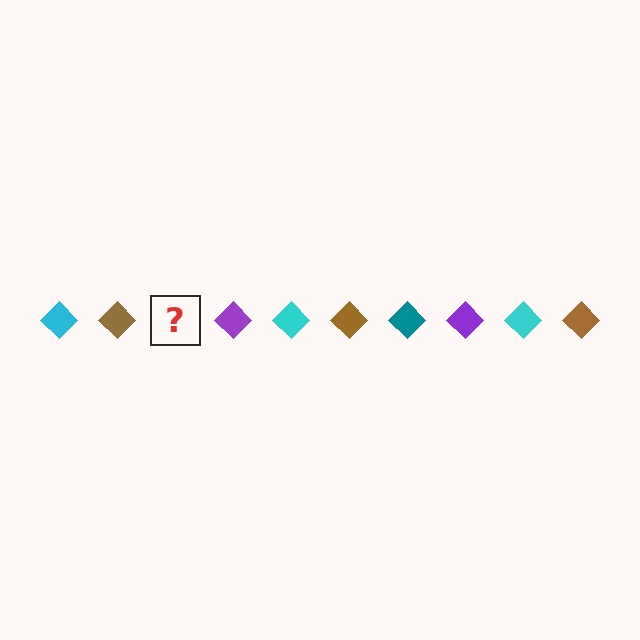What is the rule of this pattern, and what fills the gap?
The rule is that the pattern cycles through cyan, brown, teal, purple diamonds. The gap should be filled with a teal diamond.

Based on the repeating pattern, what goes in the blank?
The blank should be a teal diamond.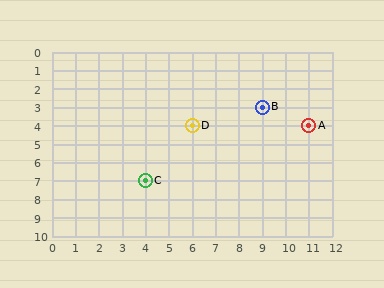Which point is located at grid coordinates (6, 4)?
Point D is at (6, 4).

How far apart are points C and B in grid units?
Points C and B are 5 columns and 4 rows apart (about 6.4 grid units diagonally).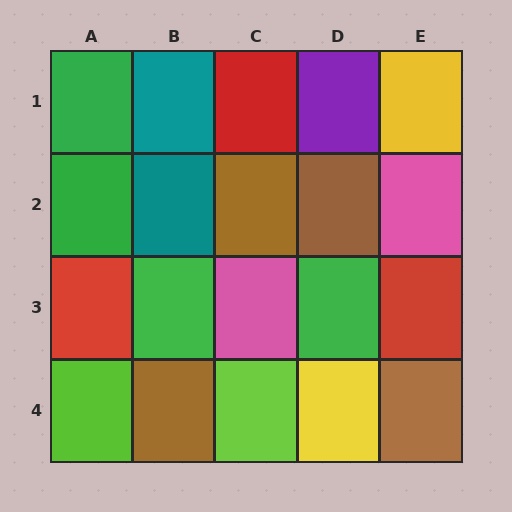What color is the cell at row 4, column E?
Brown.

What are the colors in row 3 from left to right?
Red, green, pink, green, red.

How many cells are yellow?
2 cells are yellow.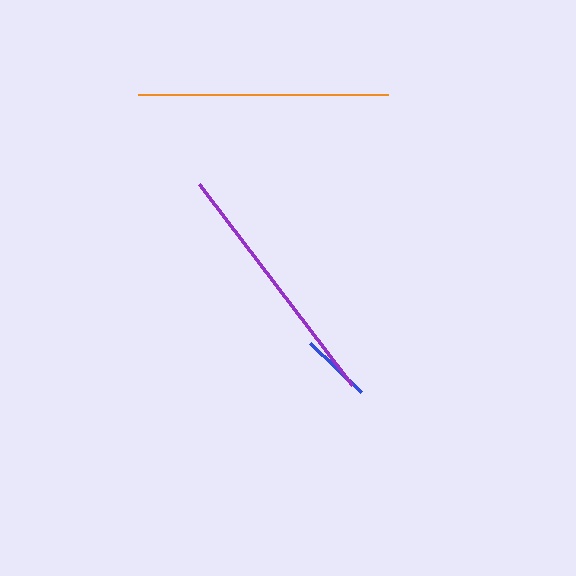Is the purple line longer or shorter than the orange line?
The purple line is longer than the orange line.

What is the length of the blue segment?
The blue segment is approximately 71 pixels long.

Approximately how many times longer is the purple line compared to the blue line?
The purple line is approximately 3.5 times the length of the blue line.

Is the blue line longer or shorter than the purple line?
The purple line is longer than the blue line.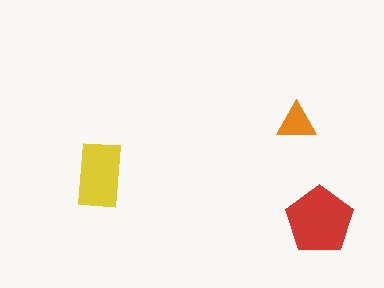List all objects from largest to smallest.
The red pentagon, the yellow rectangle, the orange triangle.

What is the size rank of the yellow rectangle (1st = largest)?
2nd.